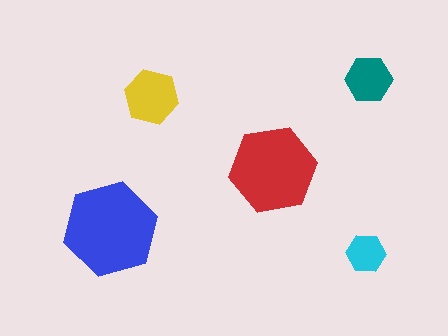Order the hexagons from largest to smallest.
the blue one, the red one, the yellow one, the teal one, the cyan one.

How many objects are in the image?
There are 5 objects in the image.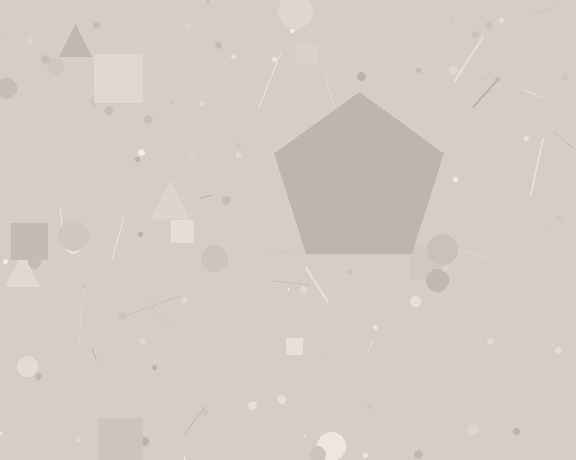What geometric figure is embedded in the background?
A pentagon is embedded in the background.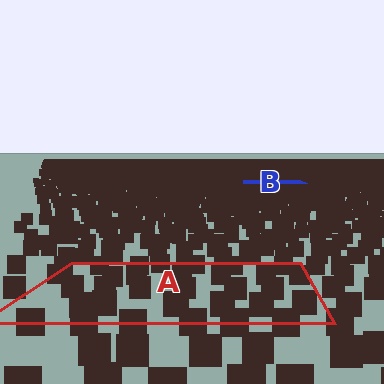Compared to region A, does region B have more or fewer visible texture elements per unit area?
Region B has more texture elements per unit area — they are packed more densely because it is farther away.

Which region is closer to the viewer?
Region A is closer. The texture elements there are larger and more spread out.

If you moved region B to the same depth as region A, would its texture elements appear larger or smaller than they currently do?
They would appear larger. At a closer depth, the same texture elements are projected at a bigger on-screen size.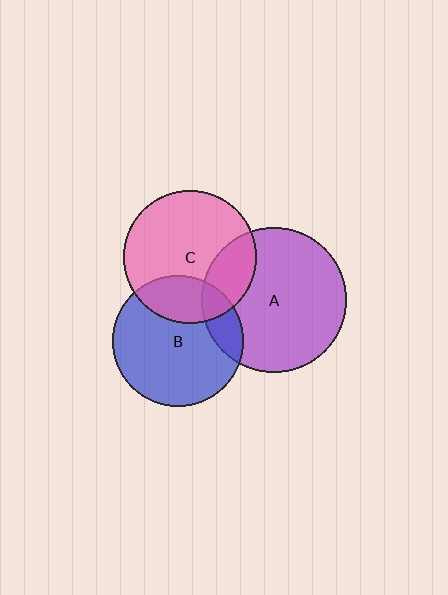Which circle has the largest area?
Circle A (purple).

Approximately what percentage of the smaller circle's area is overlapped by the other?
Approximately 25%.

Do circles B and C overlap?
Yes.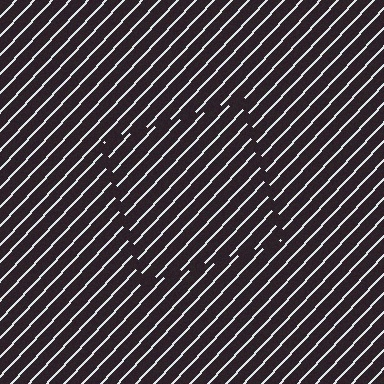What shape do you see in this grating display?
An illusory square. The interior of the shape contains the same grating, shifted by half a period — the contour is defined by the phase discontinuity where line-ends from the inner and outer gratings abut.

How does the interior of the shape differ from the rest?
The interior of the shape contains the same grating, shifted by half a period — the contour is defined by the phase discontinuity where line-ends from the inner and outer gratings abut.